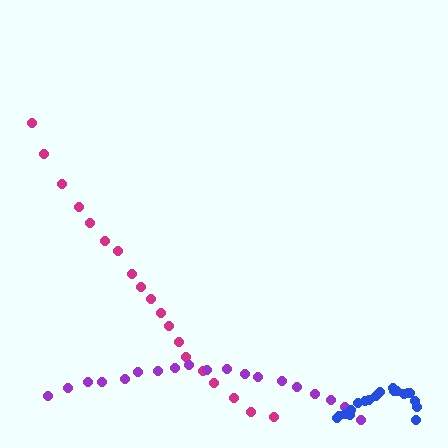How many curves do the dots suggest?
There are 3 distinct paths.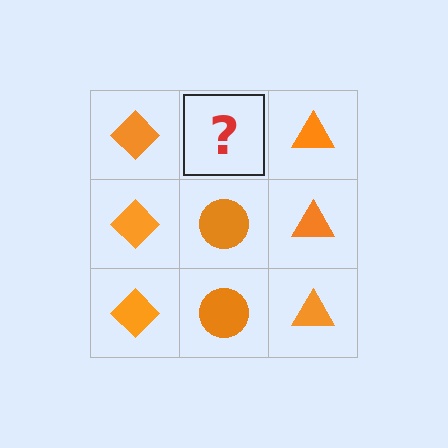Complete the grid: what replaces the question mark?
The question mark should be replaced with an orange circle.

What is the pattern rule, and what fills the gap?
The rule is that each column has a consistent shape. The gap should be filled with an orange circle.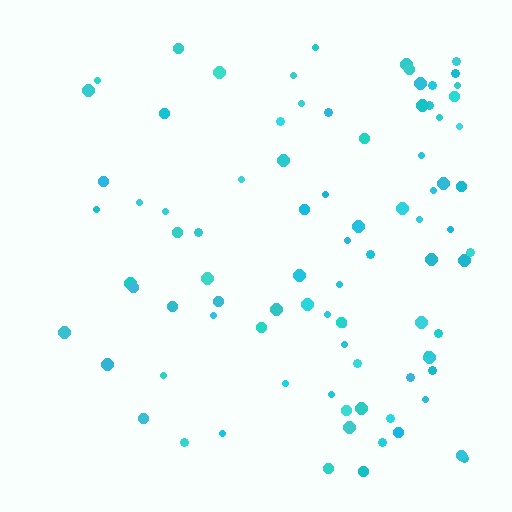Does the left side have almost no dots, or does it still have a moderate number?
Still a moderate number, just noticeably fewer than the right.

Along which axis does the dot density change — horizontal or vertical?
Horizontal.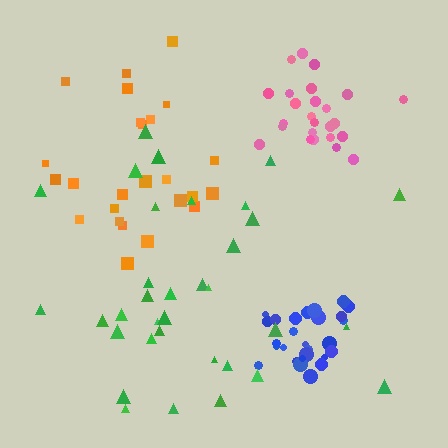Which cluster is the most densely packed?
Blue.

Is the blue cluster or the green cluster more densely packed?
Blue.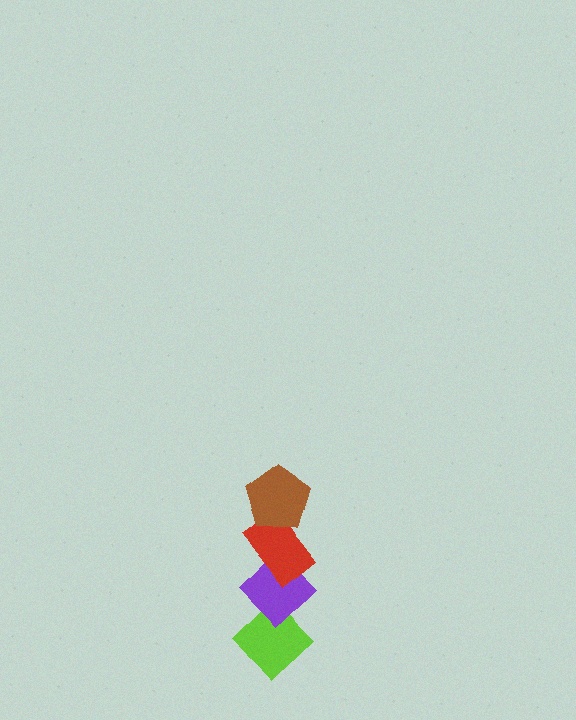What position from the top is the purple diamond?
The purple diamond is 3rd from the top.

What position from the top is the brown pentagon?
The brown pentagon is 1st from the top.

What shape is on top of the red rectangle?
The brown pentagon is on top of the red rectangle.